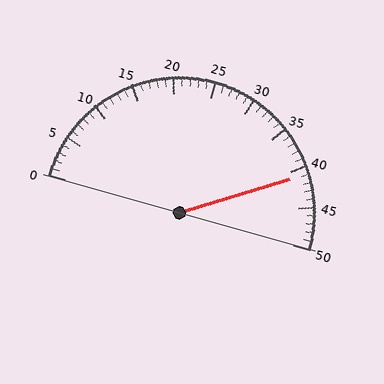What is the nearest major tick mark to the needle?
The nearest major tick mark is 40.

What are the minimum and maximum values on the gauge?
The gauge ranges from 0 to 50.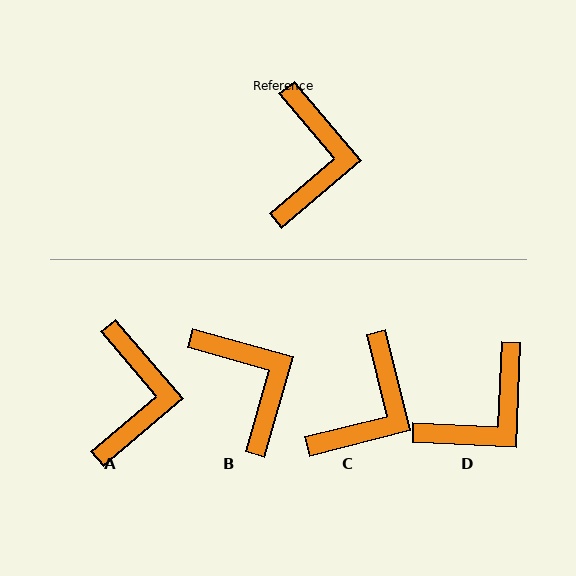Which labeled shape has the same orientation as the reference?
A.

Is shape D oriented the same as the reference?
No, it is off by about 43 degrees.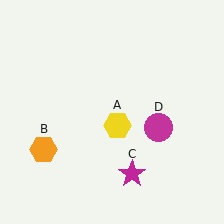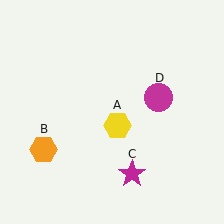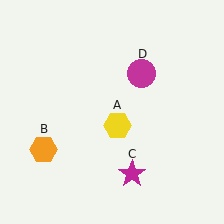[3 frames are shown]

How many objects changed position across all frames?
1 object changed position: magenta circle (object D).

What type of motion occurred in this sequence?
The magenta circle (object D) rotated counterclockwise around the center of the scene.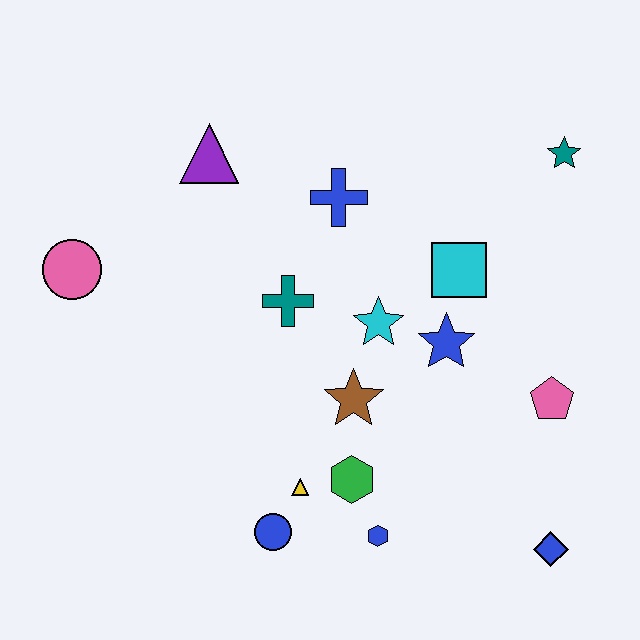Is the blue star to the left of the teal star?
Yes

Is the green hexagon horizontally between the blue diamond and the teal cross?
Yes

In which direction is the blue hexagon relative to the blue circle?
The blue hexagon is to the right of the blue circle.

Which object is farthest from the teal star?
The pink circle is farthest from the teal star.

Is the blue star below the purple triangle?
Yes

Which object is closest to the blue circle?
The yellow triangle is closest to the blue circle.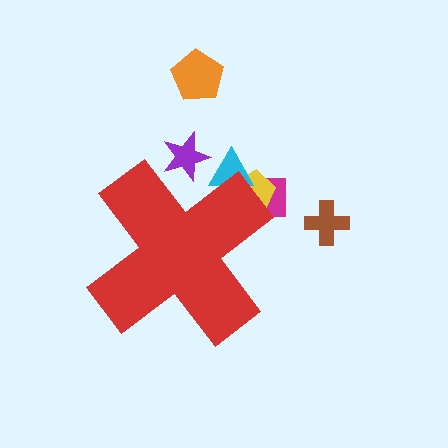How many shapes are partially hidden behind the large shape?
4 shapes are partially hidden.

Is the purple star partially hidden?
Yes, the purple star is partially hidden behind the red cross.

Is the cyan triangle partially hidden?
Yes, the cyan triangle is partially hidden behind the red cross.